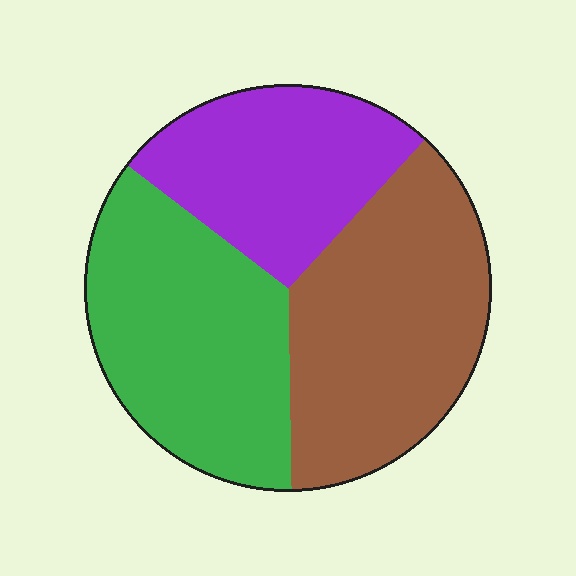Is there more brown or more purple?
Brown.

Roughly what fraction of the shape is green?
Green takes up about three eighths (3/8) of the shape.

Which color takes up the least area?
Purple, at roughly 25%.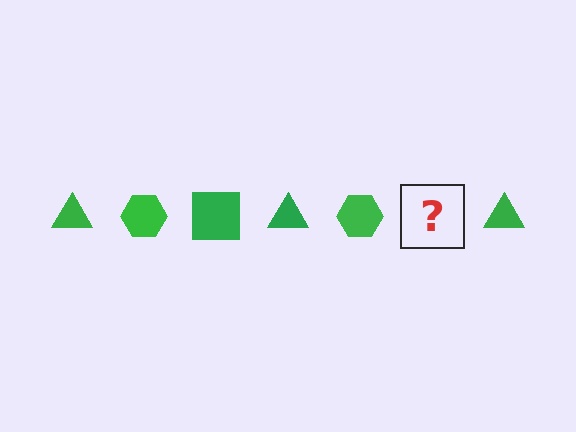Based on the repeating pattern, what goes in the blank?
The blank should be a green square.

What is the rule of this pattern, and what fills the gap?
The rule is that the pattern cycles through triangle, hexagon, square shapes in green. The gap should be filled with a green square.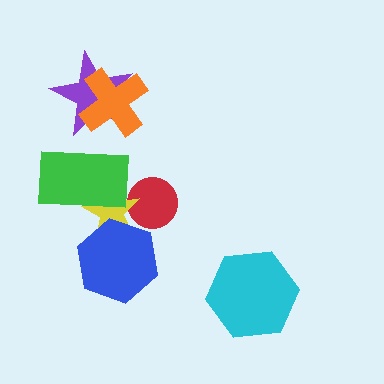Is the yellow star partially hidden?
Yes, it is partially covered by another shape.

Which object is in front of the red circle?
The yellow star is in front of the red circle.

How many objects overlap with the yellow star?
3 objects overlap with the yellow star.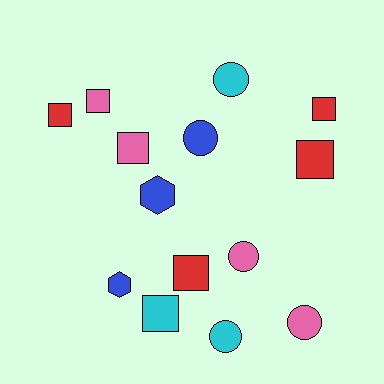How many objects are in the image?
There are 14 objects.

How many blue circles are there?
There is 1 blue circle.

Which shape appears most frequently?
Square, with 7 objects.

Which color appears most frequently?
Pink, with 4 objects.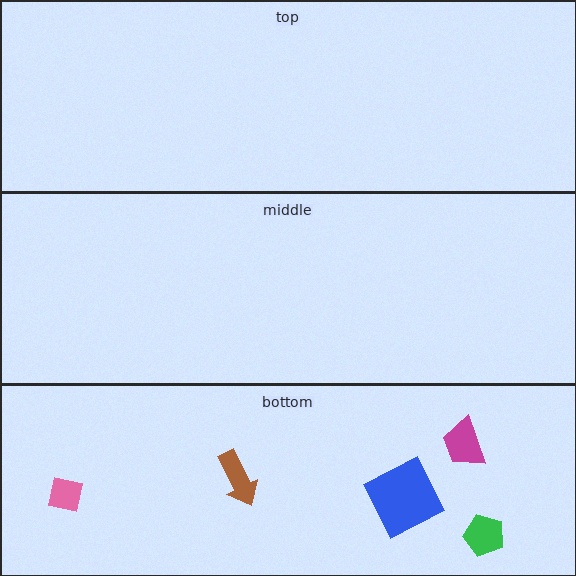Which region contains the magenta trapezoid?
The bottom region.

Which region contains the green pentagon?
The bottom region.